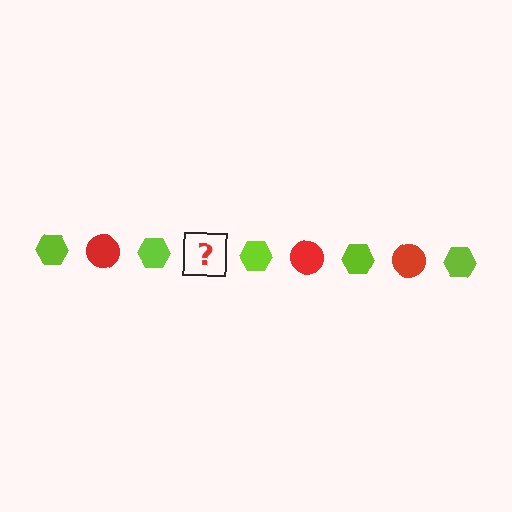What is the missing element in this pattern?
The missing element is a red circle.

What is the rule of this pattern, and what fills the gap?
The rule is that the pattern alternates between lime hexagon and red circle. The gap should be filled with a red circle.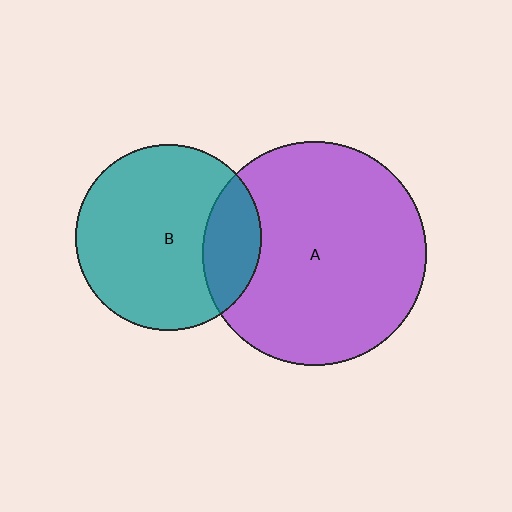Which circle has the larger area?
Circle A (purple).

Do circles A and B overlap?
Yes.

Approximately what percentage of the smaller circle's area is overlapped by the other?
Approximately 20%.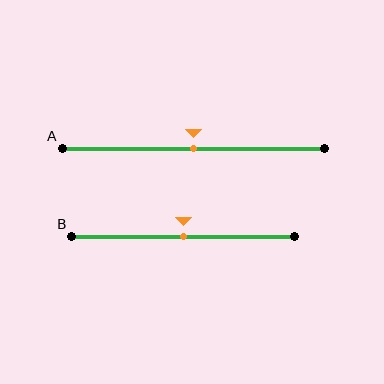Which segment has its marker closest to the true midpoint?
Segment A has its marker closest to the true midpoint.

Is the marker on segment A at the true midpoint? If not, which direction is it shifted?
Yes, the marker on segment A is at the true midpoint.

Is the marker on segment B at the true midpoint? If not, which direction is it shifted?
Yes, the marker on segment B is at the true midpoint.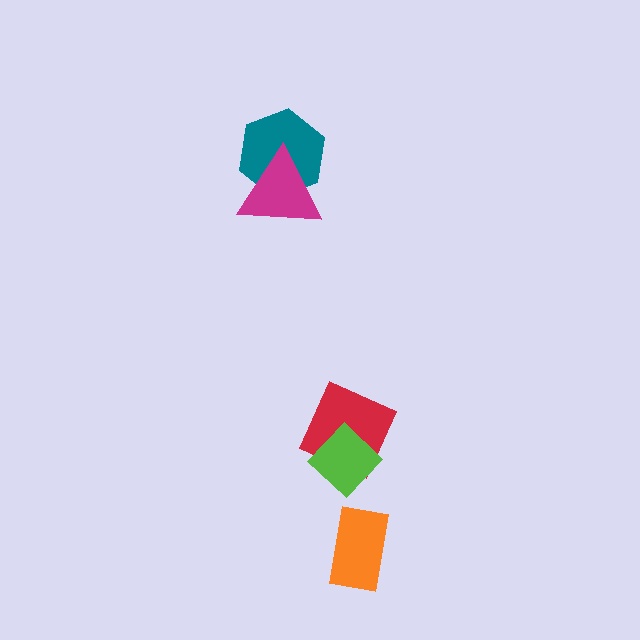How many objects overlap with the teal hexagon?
1 object overlaps with the teal hexagon.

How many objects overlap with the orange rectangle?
0 objects overlap with the orange rectangle.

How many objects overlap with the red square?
1 object overlaps with the red square.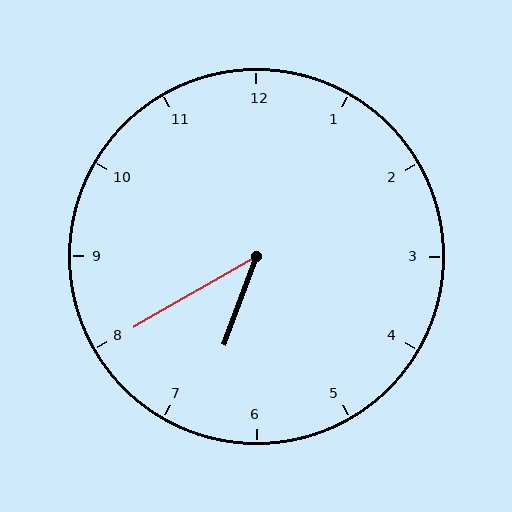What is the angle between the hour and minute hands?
Approximately 40 degrees.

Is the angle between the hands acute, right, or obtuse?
It is acute.